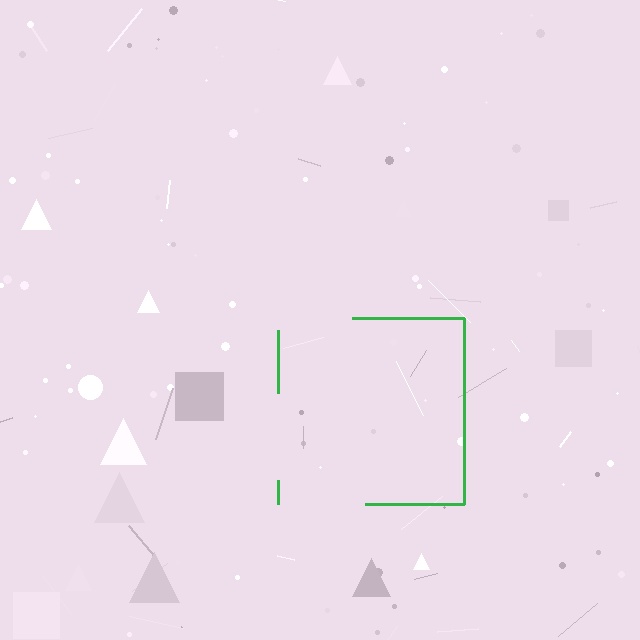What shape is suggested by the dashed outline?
The dashed outline suggests a square.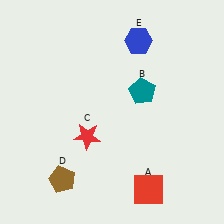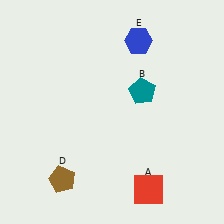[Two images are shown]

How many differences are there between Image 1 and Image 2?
There is 1 difference between the two images.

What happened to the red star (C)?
The red star (C) was removed in Image 2. It was in the bottom-left area of Image 1.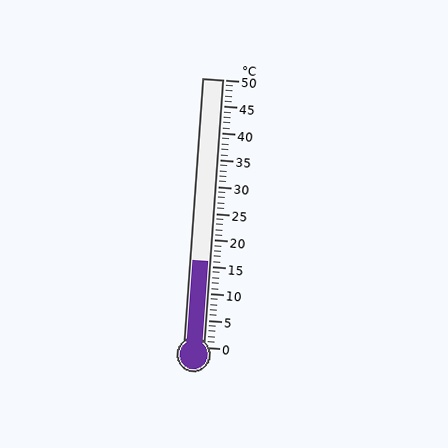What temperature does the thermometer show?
The thermometer shows approximately 16°C.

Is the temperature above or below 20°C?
The temperature is below 20°C.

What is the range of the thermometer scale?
The thermometer scale ranges from 0°C to 50°C.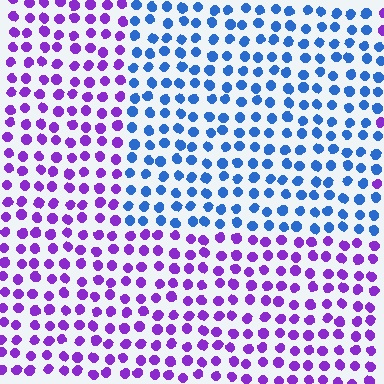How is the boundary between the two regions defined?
The boundary is defined purely by a slight shift in hue (about 60 degrees). Spacing, size, and orientation are identical on both sides.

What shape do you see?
I see a rectangle.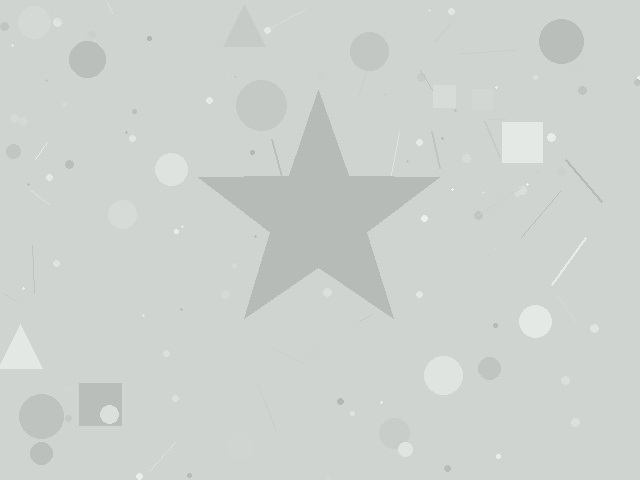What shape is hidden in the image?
A star is hidden in the image.